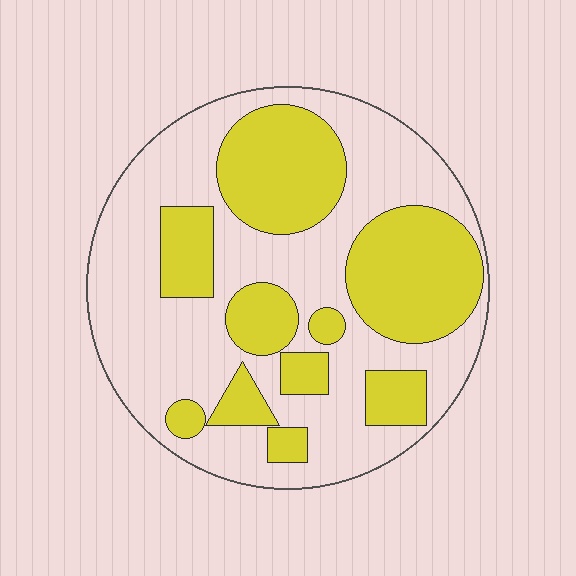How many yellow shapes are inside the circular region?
10.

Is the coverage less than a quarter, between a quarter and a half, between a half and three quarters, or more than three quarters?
Between a quarter and a half.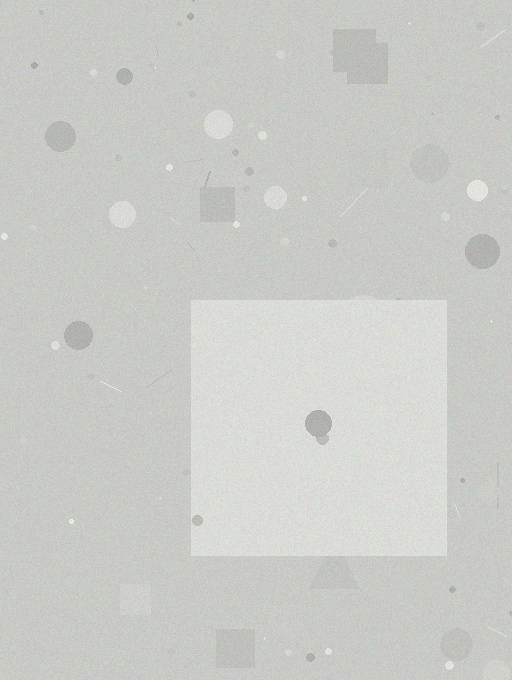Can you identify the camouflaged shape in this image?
The camouflaged shape is a square.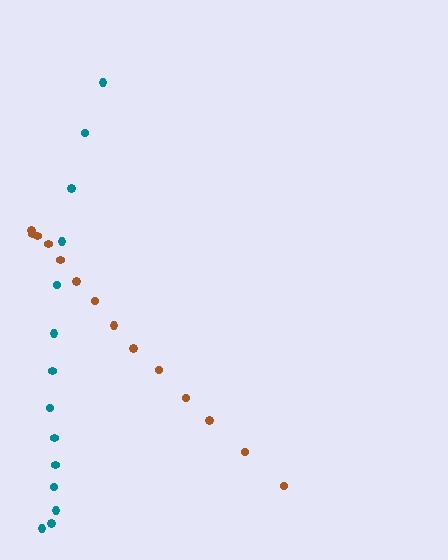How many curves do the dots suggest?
There are 2 distinct paths.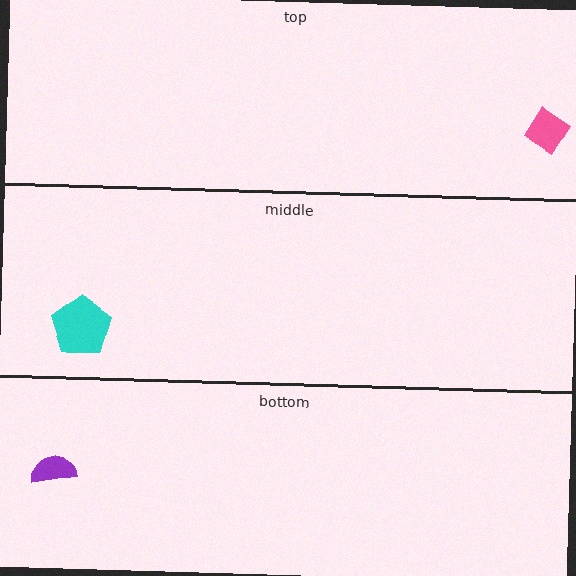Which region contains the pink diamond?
The top region.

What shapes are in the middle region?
The cyan pentagon.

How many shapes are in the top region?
1.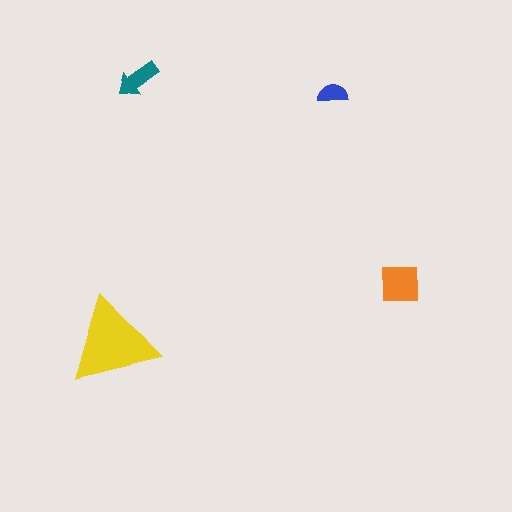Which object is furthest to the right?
The orange square is rightmost.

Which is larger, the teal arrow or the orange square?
The orange square.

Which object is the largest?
The yellow triangle.